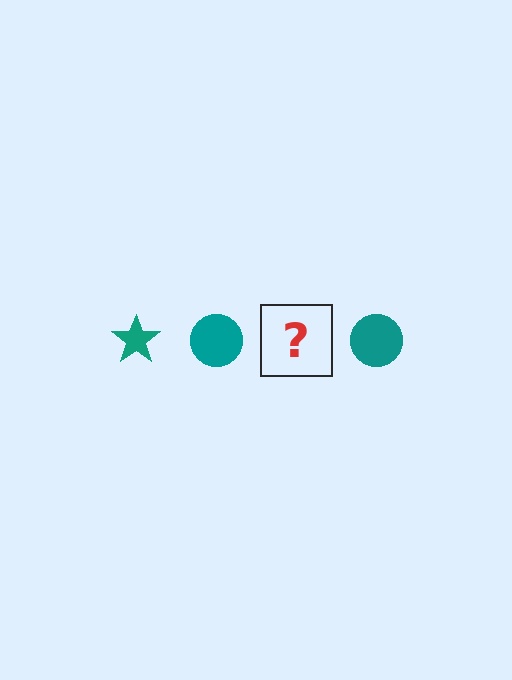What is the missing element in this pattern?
The missing element is a teal star.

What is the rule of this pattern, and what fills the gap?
The rule is that the pattern cycles through star, circle shapes in teal. The gap should be filled with a teal star.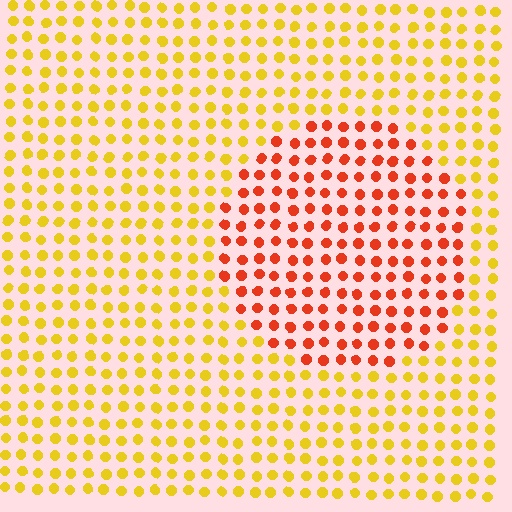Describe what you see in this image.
The image is filled with small yellow elements in a uniform arrangement. A circle-shaped region is visible where the elements are tinted to a slightly different hue, forming a subtle color boundary.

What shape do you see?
I see a circle.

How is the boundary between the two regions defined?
The boundary is defined purely by a slight shift in hue (about 44 degrees). Spacing, size, and orientation are identical on both sides.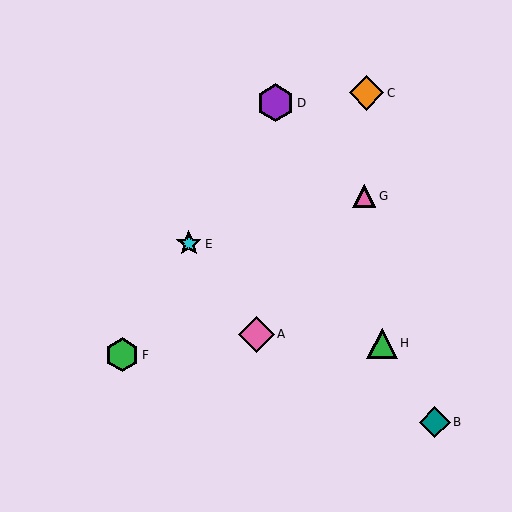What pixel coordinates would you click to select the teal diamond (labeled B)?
Click at (435, 422) to select the teal diamond B.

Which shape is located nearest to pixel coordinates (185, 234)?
The cyan star (labeled E) at (189, 244) is nearest to that location.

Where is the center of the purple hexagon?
The center of the purple hexagon is at (275, 103).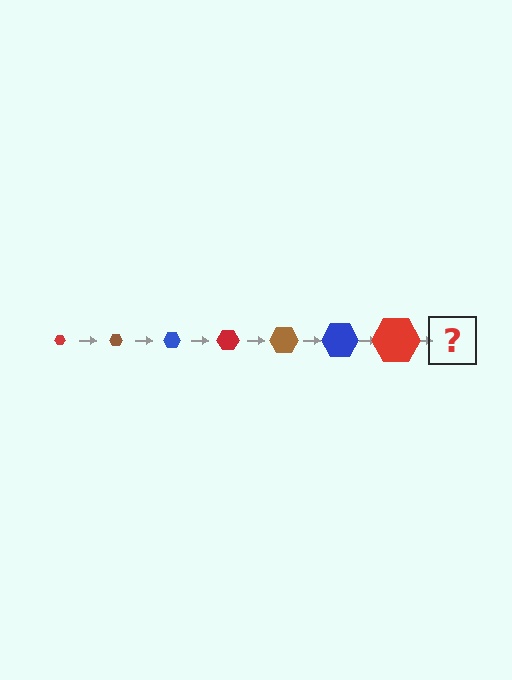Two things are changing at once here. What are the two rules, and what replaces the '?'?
The two rules are that the hexagon grows larger each step and the color cycles through red, brown, and blue. The '?' should be a brown hexagon, larger than the previous one.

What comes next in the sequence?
The next element should be a brown hexagon, larger than the previous one.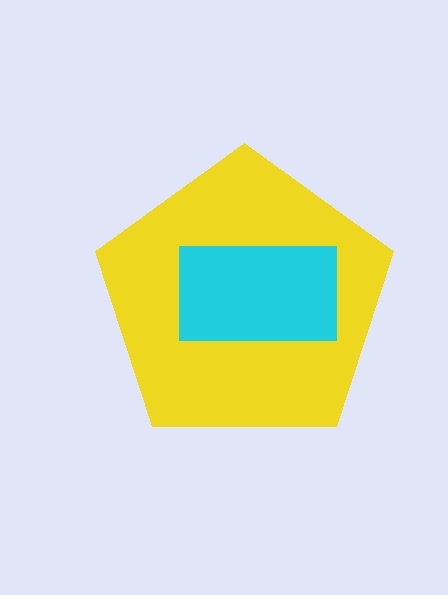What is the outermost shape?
The yellow pentagon.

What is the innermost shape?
The cyan rectangle.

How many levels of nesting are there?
2.